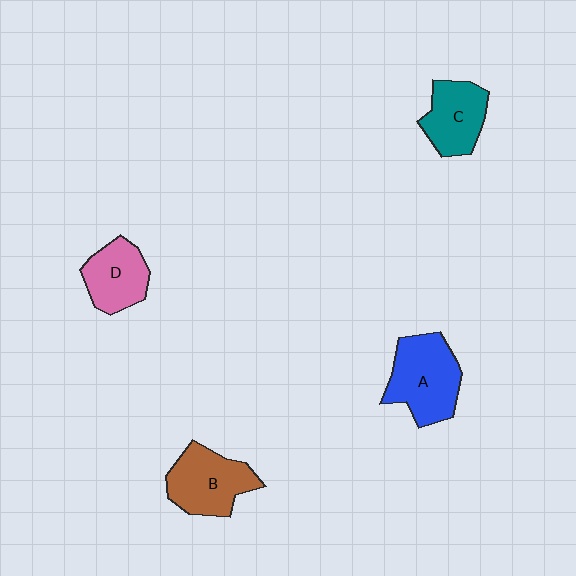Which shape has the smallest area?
Shape D (pink).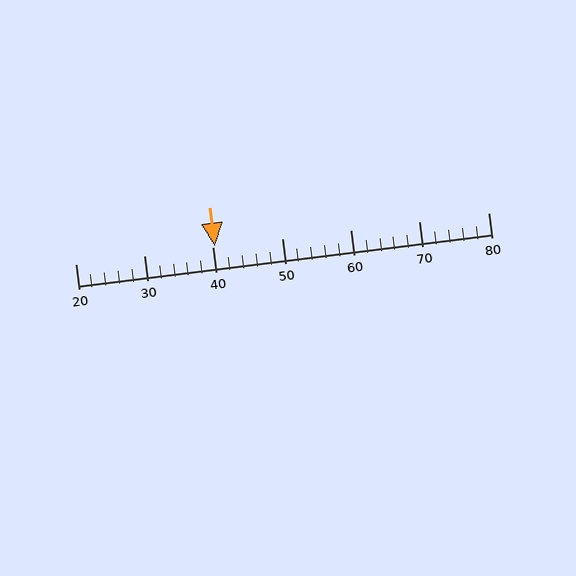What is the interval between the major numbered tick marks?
The major tick marks are spaced 10 units apart.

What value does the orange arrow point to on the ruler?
The orange arrow points to approximately 40.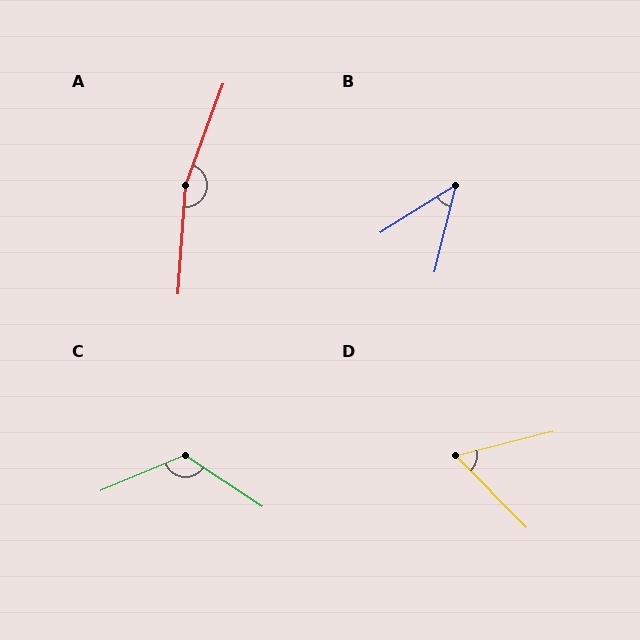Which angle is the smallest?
B, at approximately 44 degrees.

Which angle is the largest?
A, at approximately 164 degrees.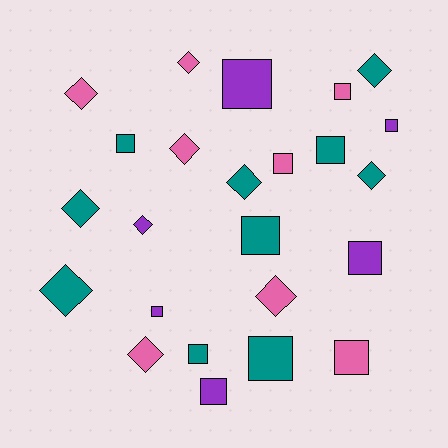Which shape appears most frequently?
Square, with 13 objects.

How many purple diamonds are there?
There is 1 purple diamond.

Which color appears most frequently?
Teal, with 10 objects.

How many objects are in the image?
There are 24 objects.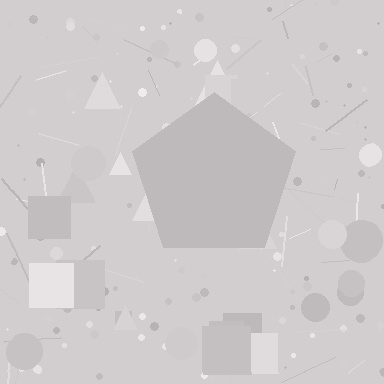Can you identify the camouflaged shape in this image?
The camouflaged shape is a pentagon.